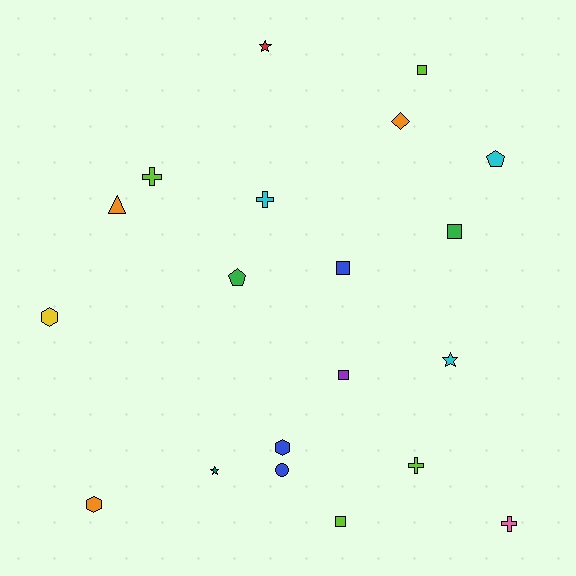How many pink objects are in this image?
There is 1 pink object.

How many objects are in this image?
There are 20 objects.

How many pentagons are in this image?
There are 2 pentagons.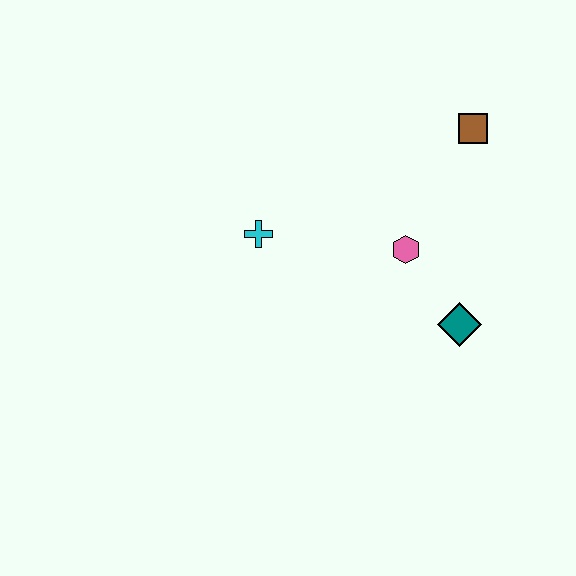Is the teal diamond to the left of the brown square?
Yes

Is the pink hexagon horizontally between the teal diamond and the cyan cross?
Yes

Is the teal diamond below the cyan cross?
Yes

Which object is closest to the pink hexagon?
The teal diamond is closest to the pink hexagon.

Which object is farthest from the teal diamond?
The cyan cross is farthest from the teal diamond.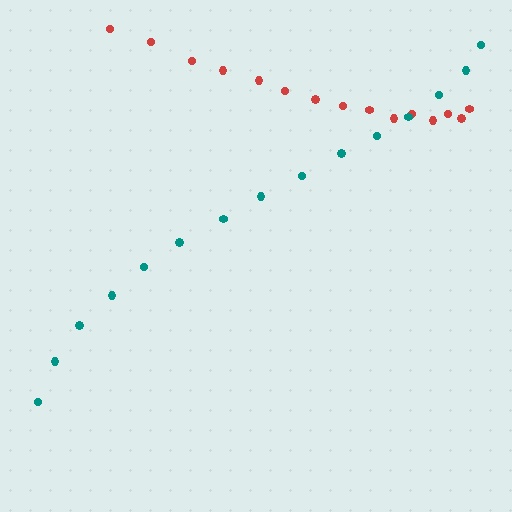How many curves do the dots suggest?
There are 2 distinct paths.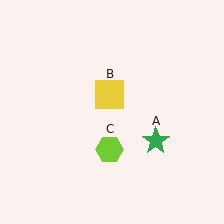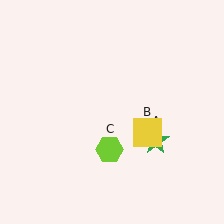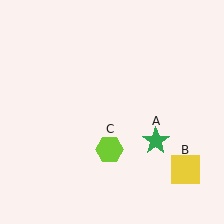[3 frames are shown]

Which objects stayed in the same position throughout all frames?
Green star (object A) and lime hexagon (object C) remained stationary.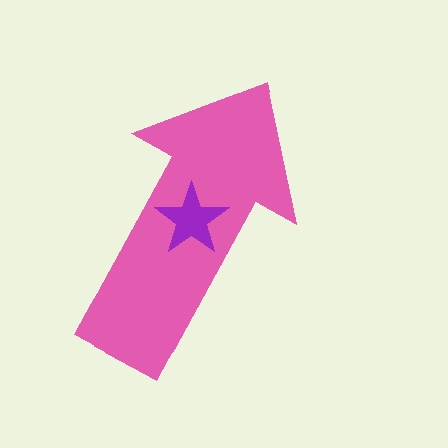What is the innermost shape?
The purple star.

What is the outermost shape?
The pink arrow.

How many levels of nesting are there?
2.